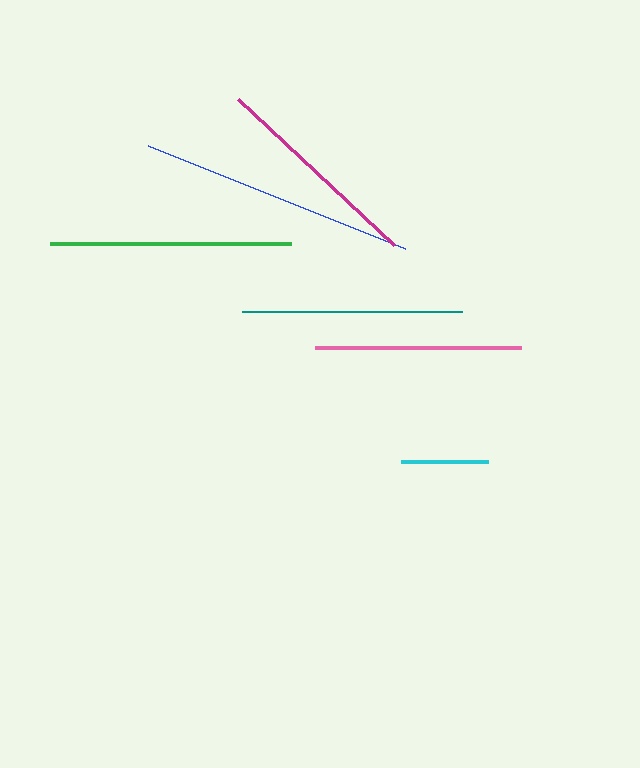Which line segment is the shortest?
The cyan line is the shortest at approximately 86 pixels.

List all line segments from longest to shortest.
From longest to shortest: blue, green, teal, magenta, pink, cyan.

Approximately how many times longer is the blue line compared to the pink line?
The blue line is approximately 1.3 times the length of the pink line.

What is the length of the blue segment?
The blue segment is approximately 277 pixels long.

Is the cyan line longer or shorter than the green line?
The green line is longer than the cyan line.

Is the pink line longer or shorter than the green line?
The green line is longer than the pink line.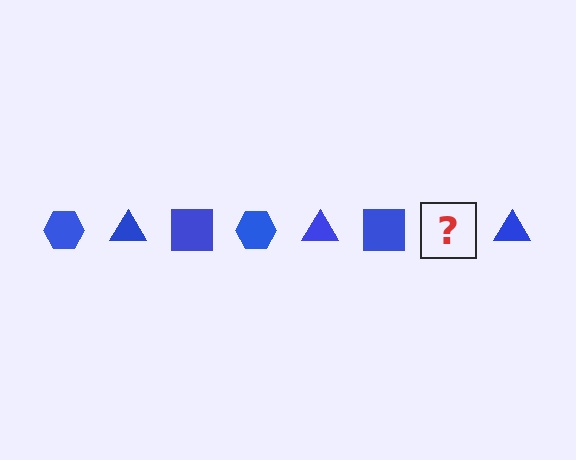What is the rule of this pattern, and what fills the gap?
The rule is that the pattern cycles through hexagon, triangle, square shapes in blue. The gap should be filled with a blue hexagon.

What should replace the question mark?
The question mark should be replaced with a blue hexagon.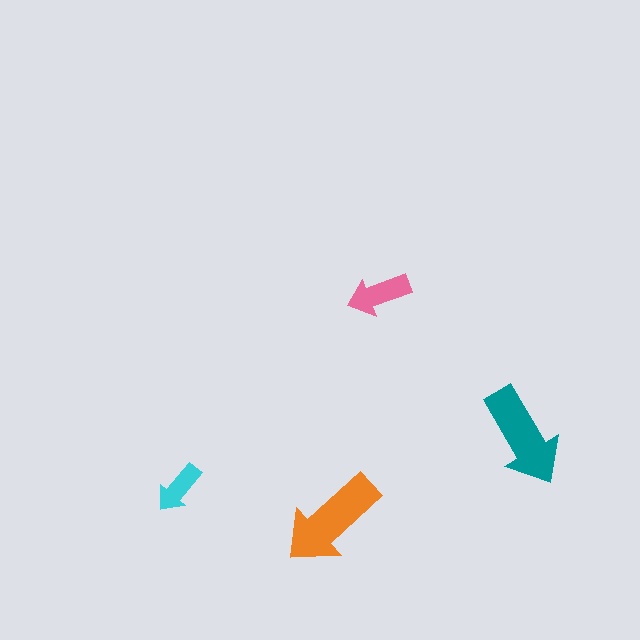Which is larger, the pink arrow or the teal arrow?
The teal one.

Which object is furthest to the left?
The cyan arrow is leftmost.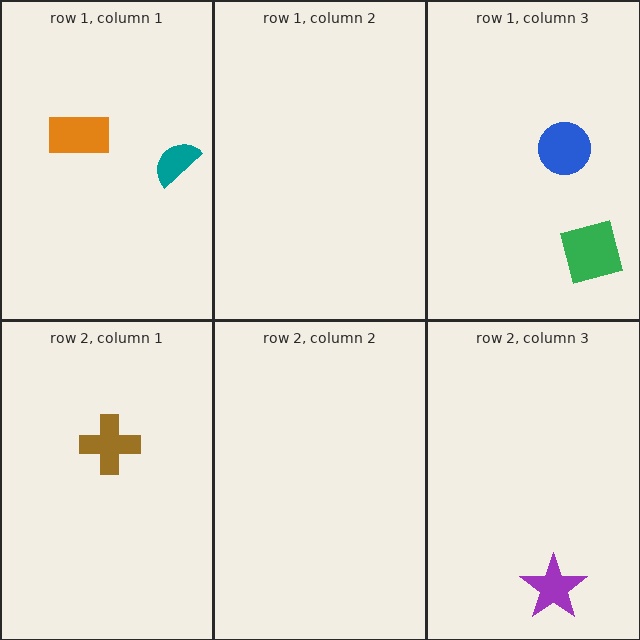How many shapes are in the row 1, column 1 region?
2.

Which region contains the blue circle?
The row 1, column 3 region.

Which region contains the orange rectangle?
The row 1, column 1 region.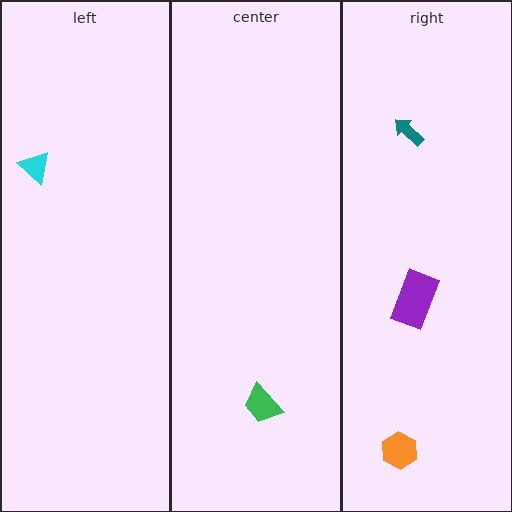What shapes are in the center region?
The green trapezoid.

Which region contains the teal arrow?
The right region.